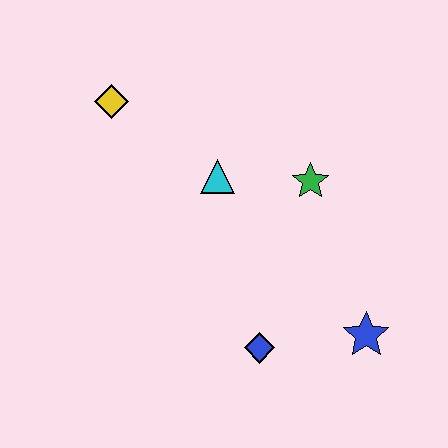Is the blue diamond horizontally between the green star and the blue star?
No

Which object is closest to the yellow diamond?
The cyan triangle is closest to the yellow diamond.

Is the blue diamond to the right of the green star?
No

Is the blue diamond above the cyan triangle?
No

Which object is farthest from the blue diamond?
The yellow diamond is farthest from the blue diamond.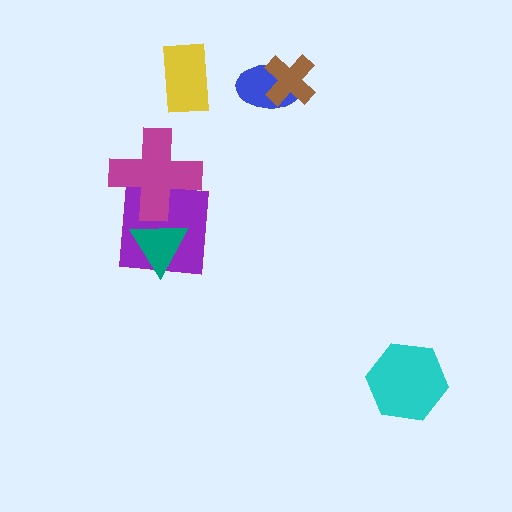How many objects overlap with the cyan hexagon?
0 objects overlap with the cyan hexagon.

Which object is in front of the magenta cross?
The teal triangle is in front of the magenta cross.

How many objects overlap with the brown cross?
1 object overlaps with the brown cross.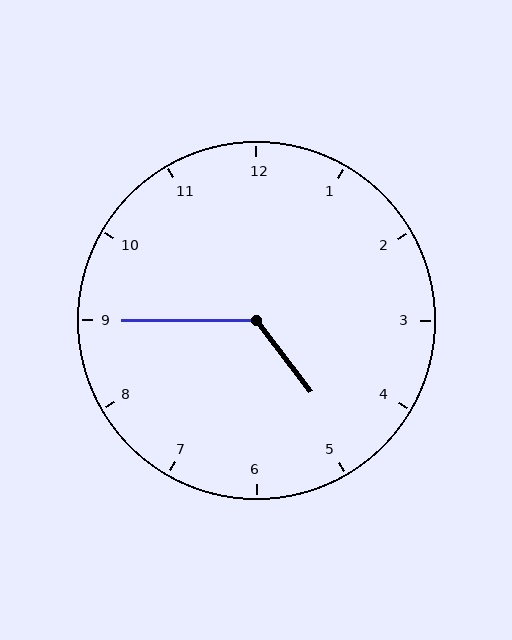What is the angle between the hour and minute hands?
Approximately 128 degrees.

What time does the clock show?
4:45.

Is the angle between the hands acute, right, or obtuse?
It is obtuse.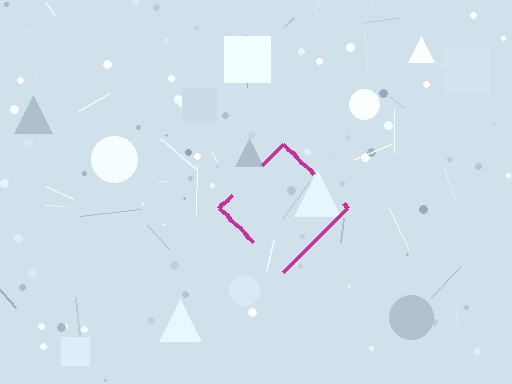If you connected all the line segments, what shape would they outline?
They would outline a diamond.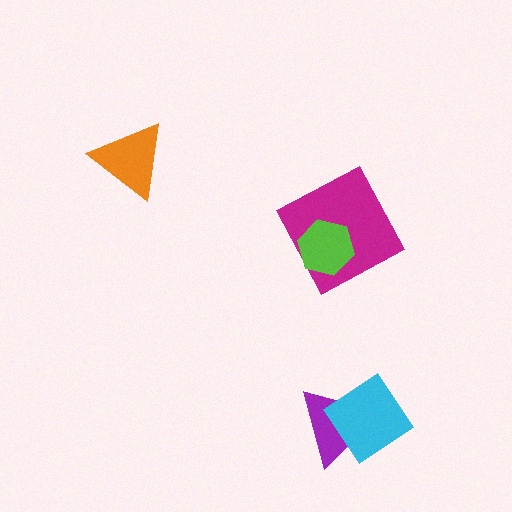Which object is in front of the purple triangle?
The cyan diamond is in front of the purple triangle.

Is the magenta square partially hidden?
Yes, it is partially covered by another shape.